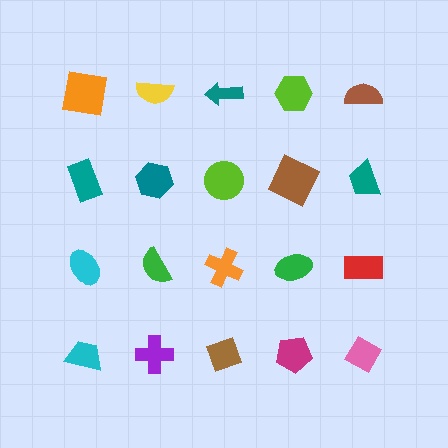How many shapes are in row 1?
5 shapes.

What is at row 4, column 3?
A brown diamond.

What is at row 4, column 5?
A pink diamond.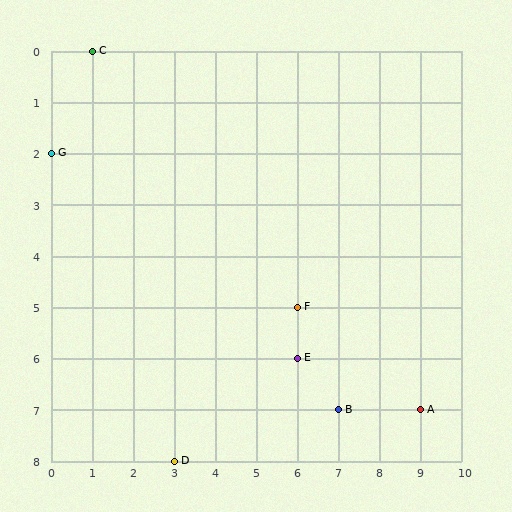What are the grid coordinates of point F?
Point F is at grid coordinates (6, 5).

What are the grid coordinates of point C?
Point C is at grid coordinates (1, 0).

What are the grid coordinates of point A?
Point A is at grid coordinates (9, 7).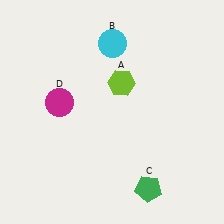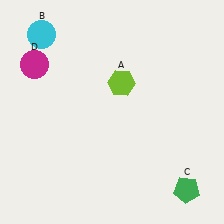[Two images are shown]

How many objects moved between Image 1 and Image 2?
3 objects moved between the two images.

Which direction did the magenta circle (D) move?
The magenta circle (D) moved up.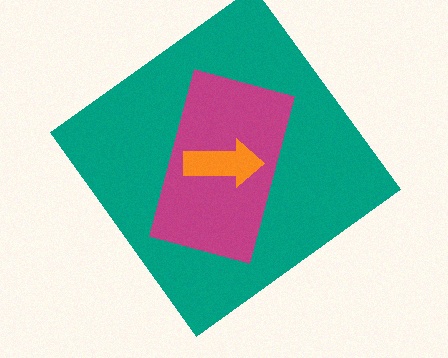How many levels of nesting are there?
3.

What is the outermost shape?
The teal diamond.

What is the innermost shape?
The orange arrow.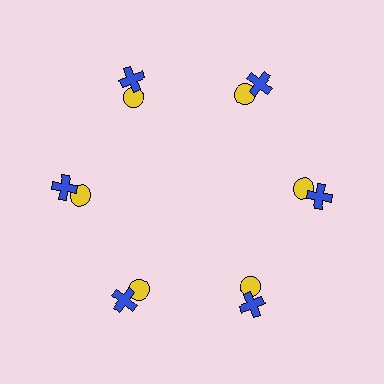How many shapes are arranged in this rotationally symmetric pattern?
There are 12 shapes, arranged in 6 groups of 2.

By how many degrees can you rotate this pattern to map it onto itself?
The pattern maps onto itself every 60 degrees of rotation.